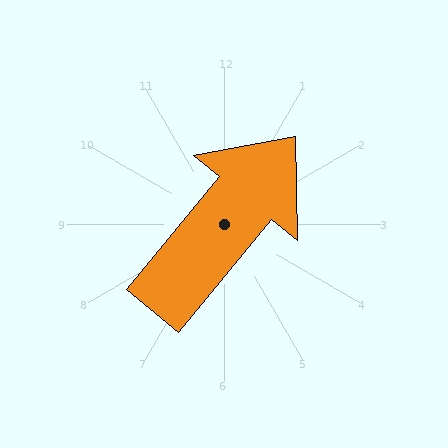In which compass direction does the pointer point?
Northeast.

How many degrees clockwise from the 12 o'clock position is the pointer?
Approximately 39 degrees.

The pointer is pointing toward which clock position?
Roughly 1 o'clock.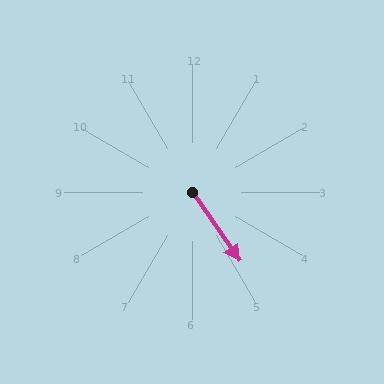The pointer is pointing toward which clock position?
Roughly 5 o'clock.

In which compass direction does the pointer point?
Southeast.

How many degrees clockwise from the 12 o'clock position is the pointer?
Approximately 145 degrees.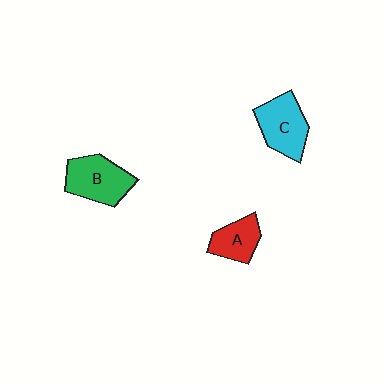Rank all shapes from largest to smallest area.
From largest to smallest: B (green), C (cyan), A (red).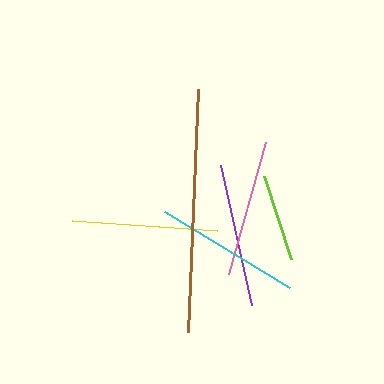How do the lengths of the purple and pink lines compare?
The purple and pink lines are approximately the same length.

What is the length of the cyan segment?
The cyan segment is approximately 146 pixels long.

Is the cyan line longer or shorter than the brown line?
The brown line is longer than the cyan line.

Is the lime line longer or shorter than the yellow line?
The yellow line is longer than the lime line.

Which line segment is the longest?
The brown line is the longest at approximately 244 pixels.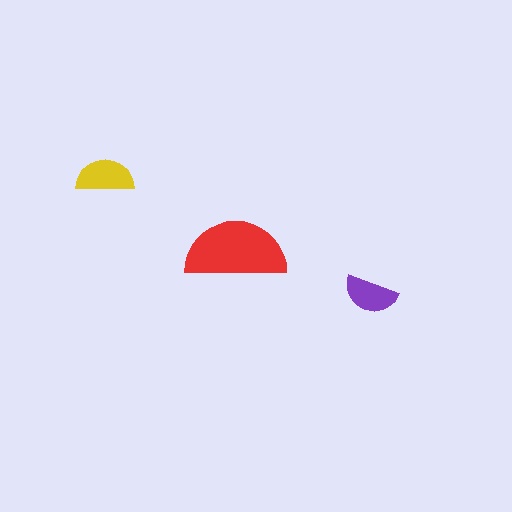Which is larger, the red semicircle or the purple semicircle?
The red one.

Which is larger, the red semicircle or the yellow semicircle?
The red one.